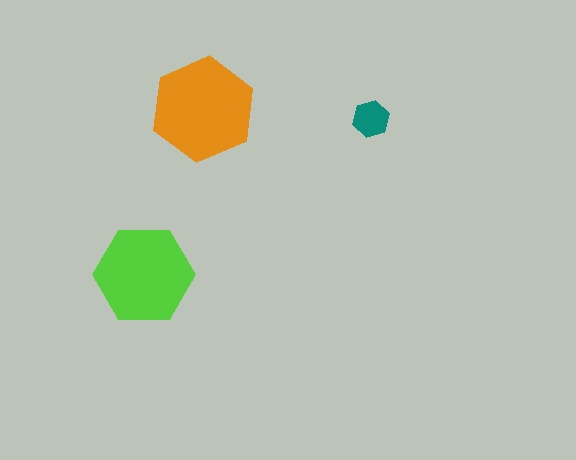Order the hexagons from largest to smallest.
the orange one, the lime one, the teal one.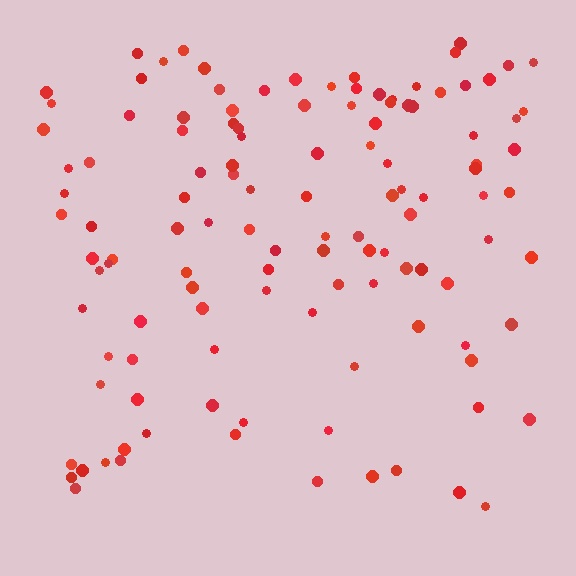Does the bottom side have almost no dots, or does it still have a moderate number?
Still a moderate number, just noticeably fewer than the top.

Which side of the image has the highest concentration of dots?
The top.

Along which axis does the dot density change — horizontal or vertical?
Vertical.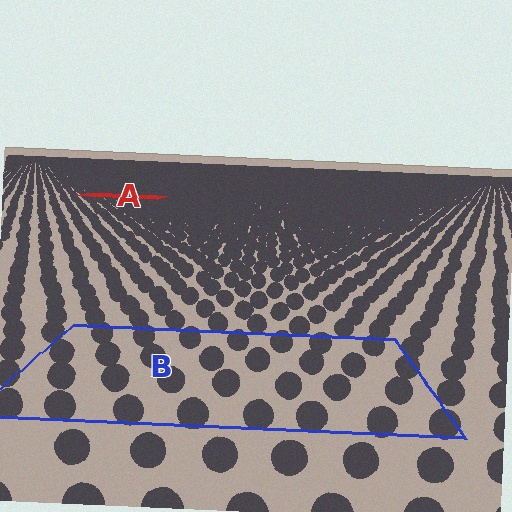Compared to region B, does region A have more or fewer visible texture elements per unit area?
Region A has more texture elements per unit area — they are packed more densely because it is farther away.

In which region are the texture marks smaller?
The texture marks are smaller in region A, because it is farther away.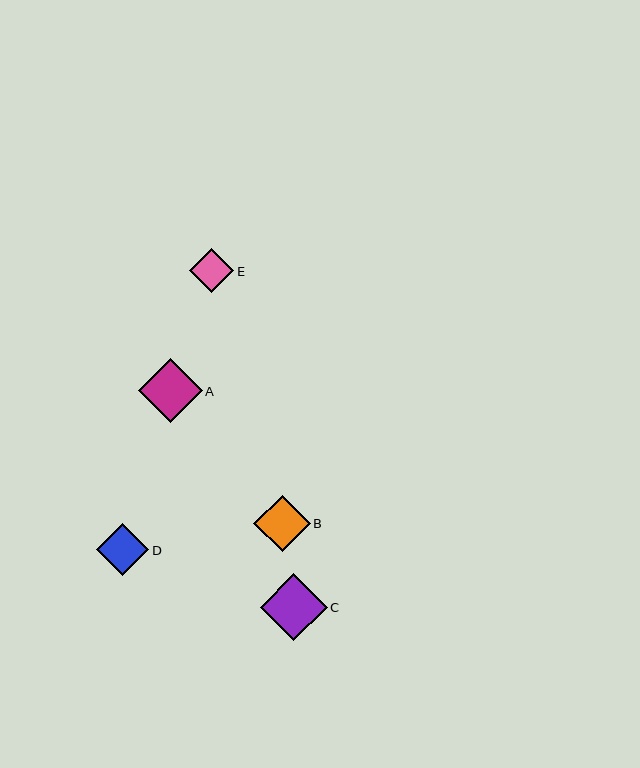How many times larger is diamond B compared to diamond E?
Diamond B is approximately 1.3 times the size of diamond E.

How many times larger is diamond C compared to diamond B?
Diamond C is approximately 1.2 times the size of diamond B.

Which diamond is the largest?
Diamond C is the largest with a size of approximately 67 pixels.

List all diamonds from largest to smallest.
From largest to smallest: C, A, B, D, E.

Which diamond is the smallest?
Diamond E is the smallest with a size of approximately 44 pixels.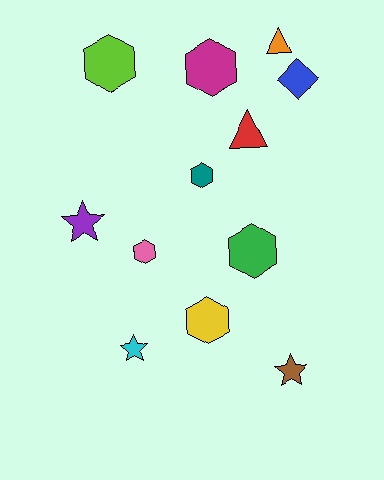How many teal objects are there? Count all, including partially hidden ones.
There is 1 teal object.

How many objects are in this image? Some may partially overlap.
There are 12 objects.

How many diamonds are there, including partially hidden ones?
There is 1 diamond.